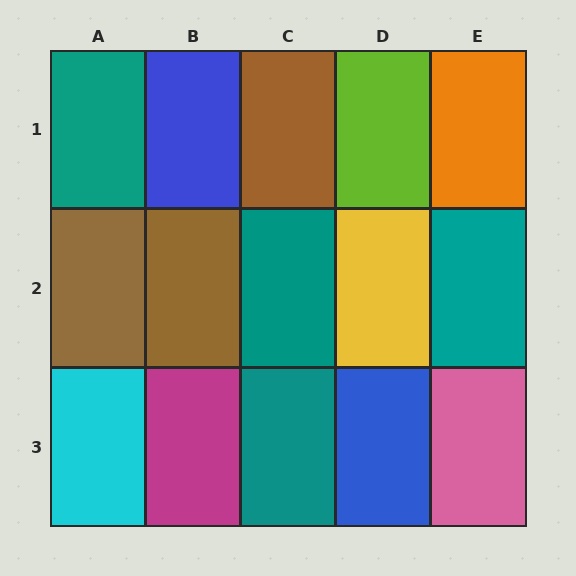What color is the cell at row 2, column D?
Yellow.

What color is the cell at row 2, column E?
Teal.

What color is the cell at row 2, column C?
Teal.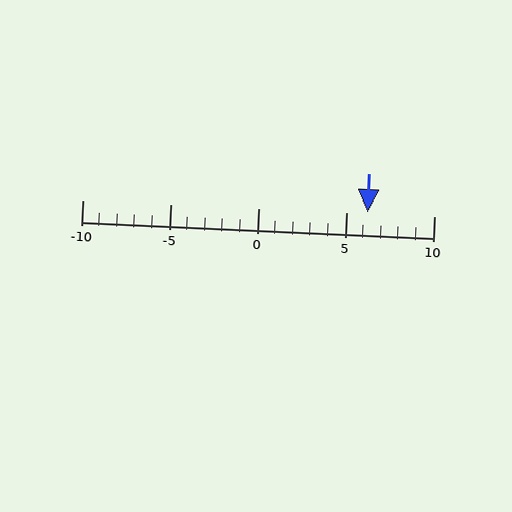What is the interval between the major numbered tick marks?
The major tick marks are spaced 5 units apart.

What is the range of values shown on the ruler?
The ruler shows values from -10 to 10.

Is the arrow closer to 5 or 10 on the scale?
The arrow is closer to 5.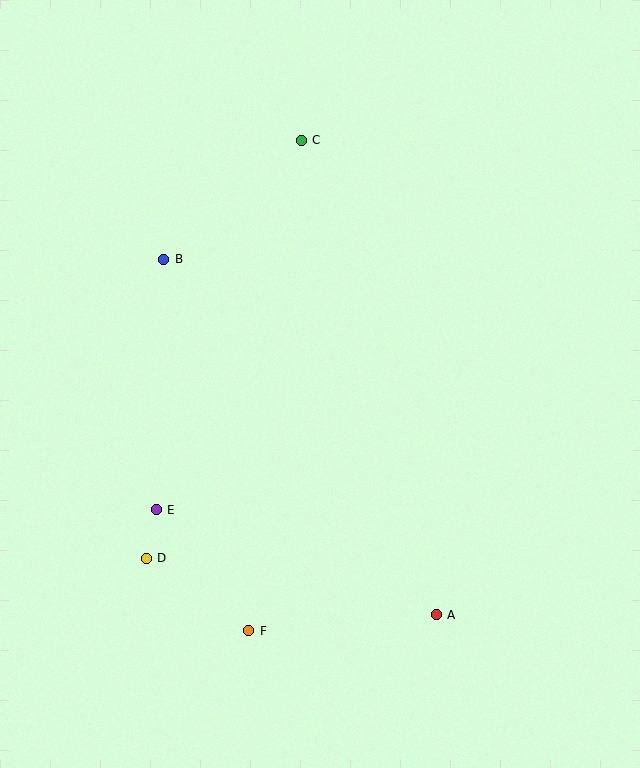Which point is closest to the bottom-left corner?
Point D is closest to the bottom-left corner.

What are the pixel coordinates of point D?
Point D is at (146, 558).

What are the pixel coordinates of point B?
Point B is at (164, 259).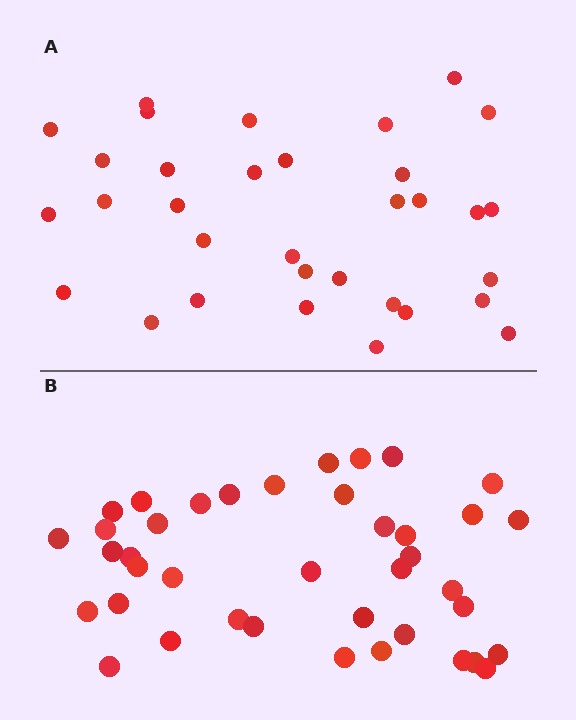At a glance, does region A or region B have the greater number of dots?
Region B (the bottom region) has more dots.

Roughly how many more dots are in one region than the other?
Region B has roughly 8 or so more dots than region A.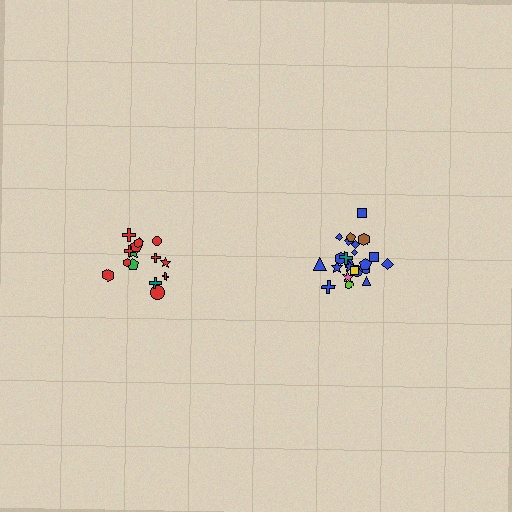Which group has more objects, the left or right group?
The right group.